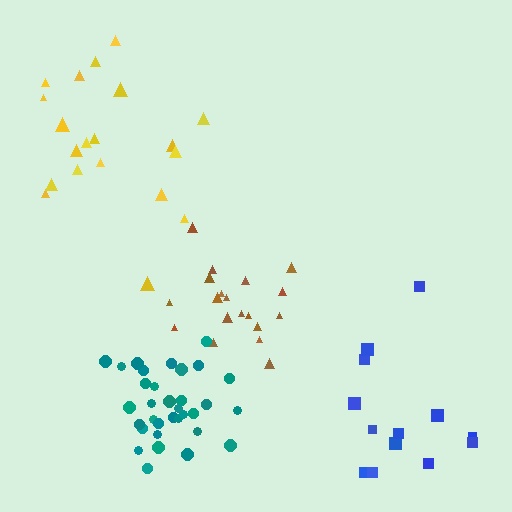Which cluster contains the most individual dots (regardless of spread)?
Teal (33).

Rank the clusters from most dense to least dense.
teal, brown, yellow, blue.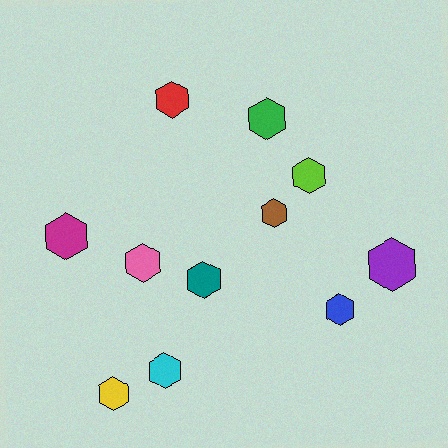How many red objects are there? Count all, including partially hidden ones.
There is 1 red object.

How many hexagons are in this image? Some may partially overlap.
There are 11 hexagons.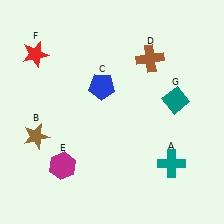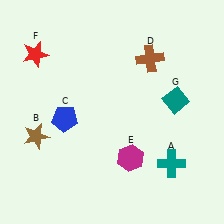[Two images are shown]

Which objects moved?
The objects that moved are: the blue pentagon (C), the magenta hexagon (E).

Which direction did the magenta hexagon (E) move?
The magenta hexagon (E) moved right.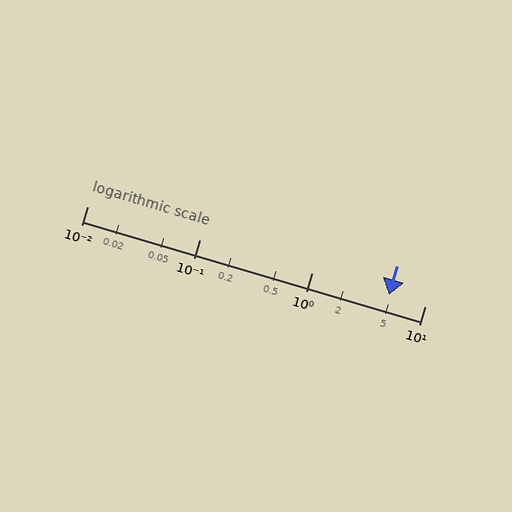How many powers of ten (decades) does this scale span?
The scale spans 3 decades, from 0.01 to 10.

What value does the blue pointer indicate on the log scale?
The pointer indicates approximately 4.8.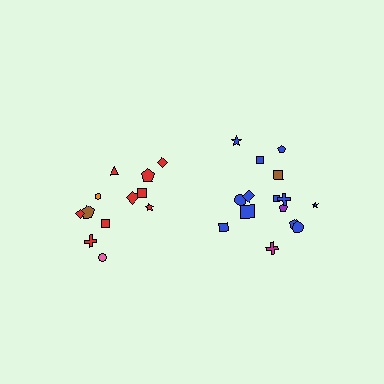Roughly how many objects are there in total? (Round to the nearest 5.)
Roughly 25 objects in total.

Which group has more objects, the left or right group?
The right group.